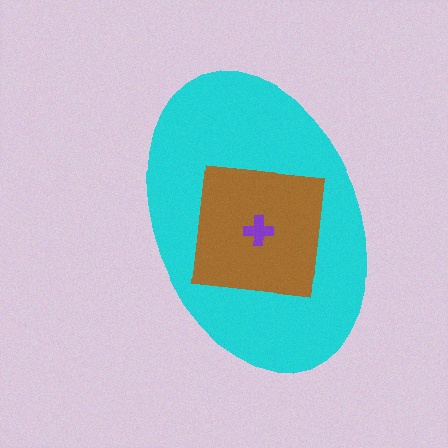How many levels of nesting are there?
3.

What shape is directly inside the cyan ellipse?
The brown square.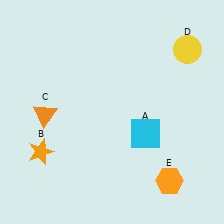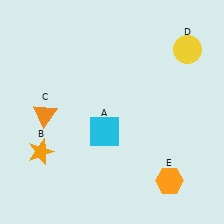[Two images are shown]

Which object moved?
The cyan square (A) moved left.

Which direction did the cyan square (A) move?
The cyan square (A) moved left.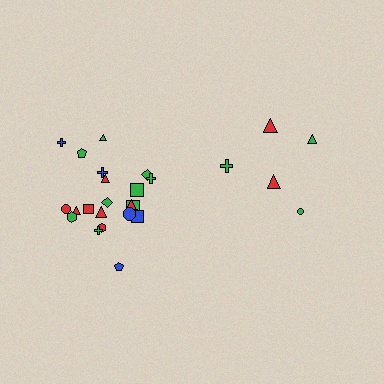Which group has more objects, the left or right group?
The left group.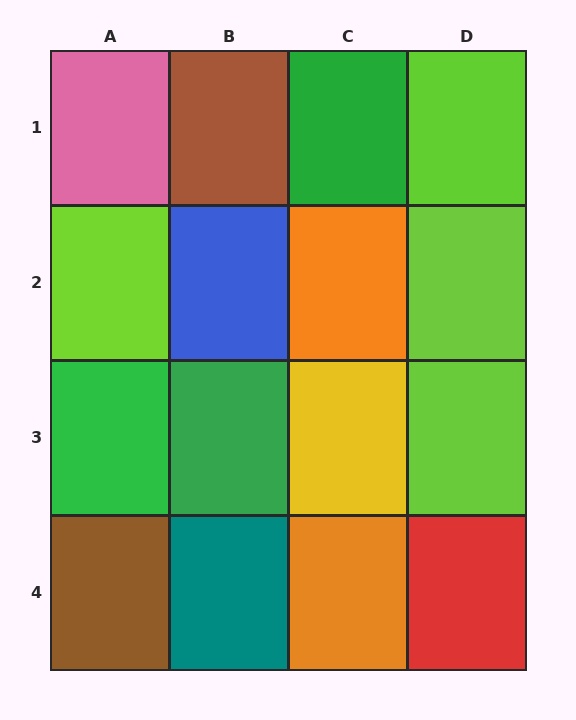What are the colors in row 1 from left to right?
Pink, brown, green, lime.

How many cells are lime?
4 cells are lime.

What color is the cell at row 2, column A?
Lime.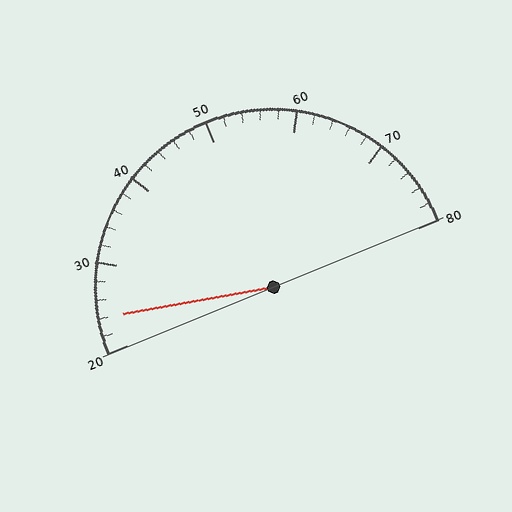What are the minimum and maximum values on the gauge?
The gauge ranges from 20 to 80.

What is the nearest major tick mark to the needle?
The nearest major tick mark is 20.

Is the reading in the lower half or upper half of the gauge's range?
The reading is in the lower half of the range (20 to 80).